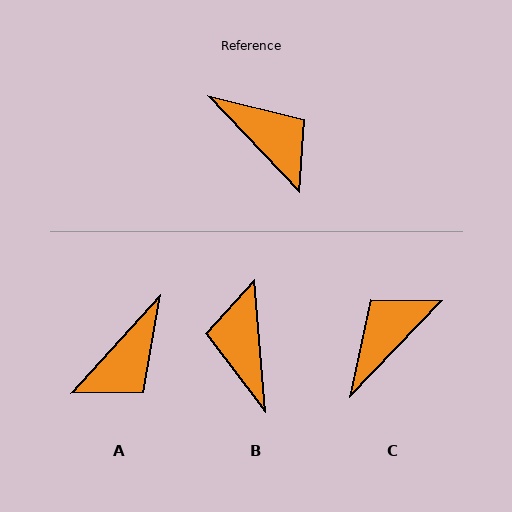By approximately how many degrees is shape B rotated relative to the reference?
Approximately 141 degrees counter-clockwise.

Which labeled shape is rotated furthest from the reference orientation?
B, about 141 degrees away.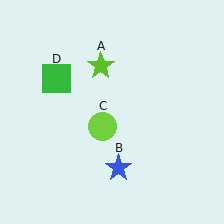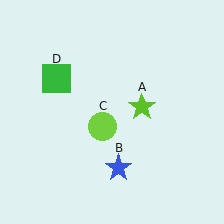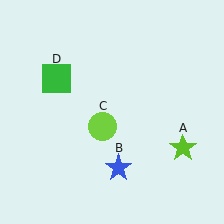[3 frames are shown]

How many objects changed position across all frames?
1 object changed position: lime star (object A).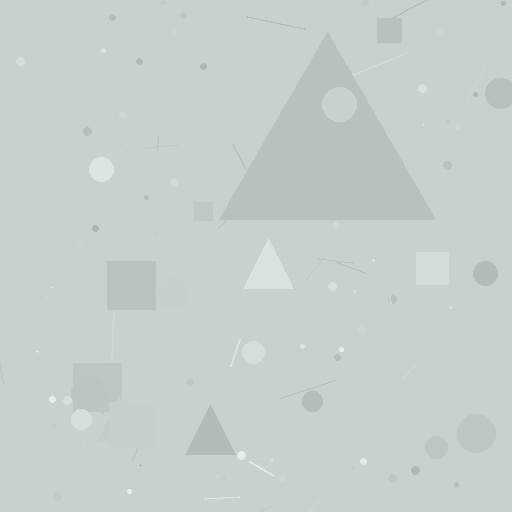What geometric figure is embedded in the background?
A triangle is embedded in the background.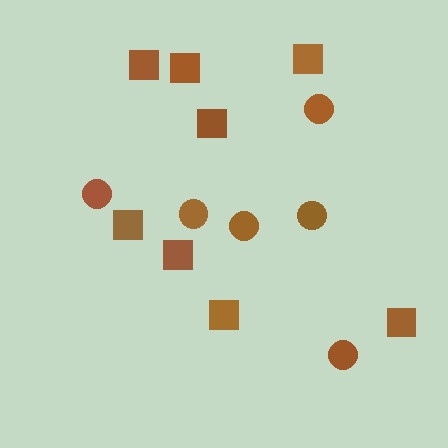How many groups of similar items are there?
There are 2 groups: one group of circles (6) and one group of squares (8).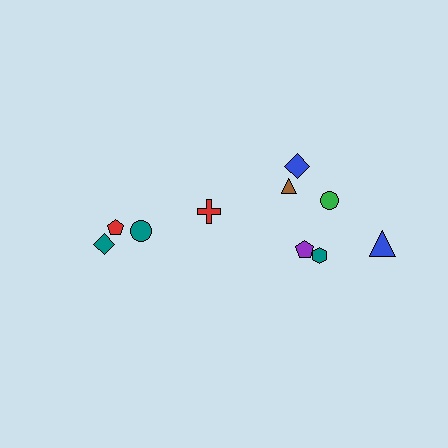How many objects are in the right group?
There are 6 objects.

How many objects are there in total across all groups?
There are 10 objects.